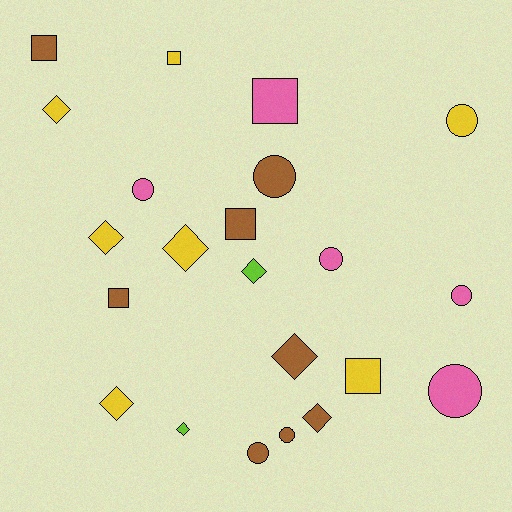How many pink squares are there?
There is 1 pink square.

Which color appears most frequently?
Brown, with 8 objects.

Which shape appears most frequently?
Diamond, with 8 objects.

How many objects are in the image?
There are 22 objects.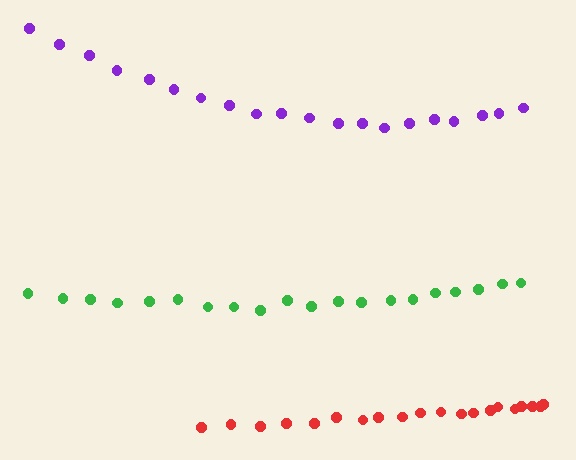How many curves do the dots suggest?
There are 3 distinct paths.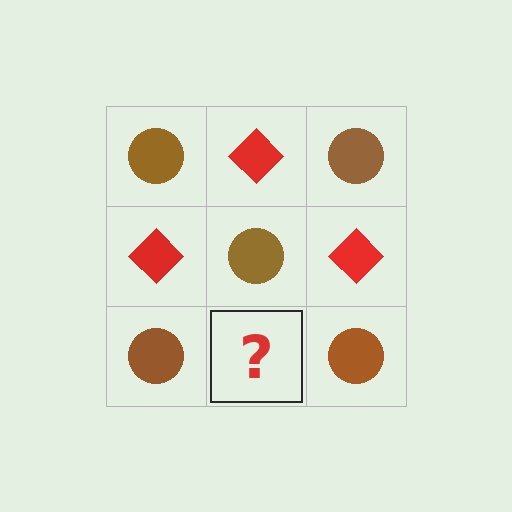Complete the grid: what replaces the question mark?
The question mark should be replaced with a red diamond.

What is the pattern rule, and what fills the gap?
The rule is that it alternates brown circle and red diamond in a checkerboard pattern. The gap should be filled with a red diamond.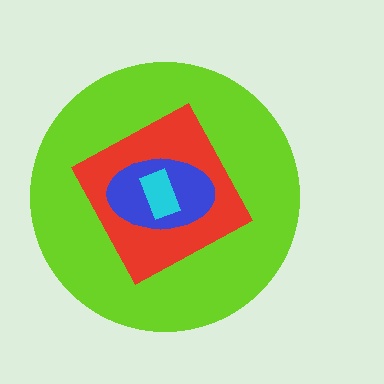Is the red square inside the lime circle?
Yes.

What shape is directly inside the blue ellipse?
The cyan rectangle.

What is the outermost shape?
The lime circle.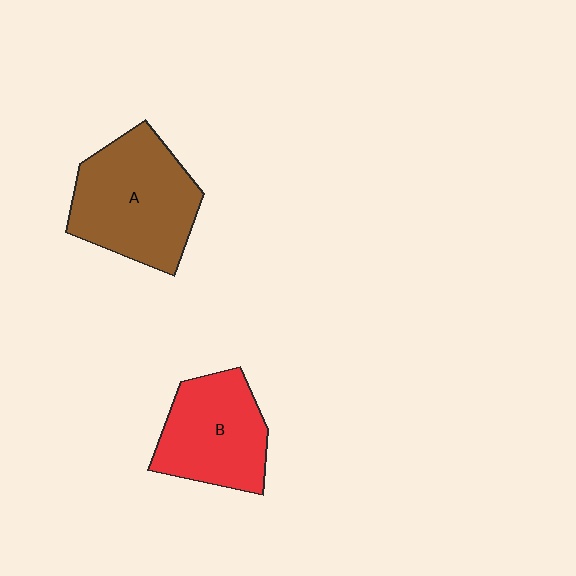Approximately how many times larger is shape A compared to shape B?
Approximately 1.3 times.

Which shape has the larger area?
Shape A (brown).